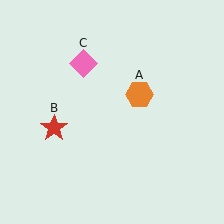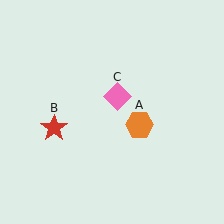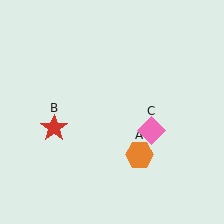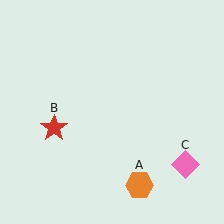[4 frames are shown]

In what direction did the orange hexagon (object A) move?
The orange hexagon (object A) moved down.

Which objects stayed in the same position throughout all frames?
Red star (object B) remained stationary.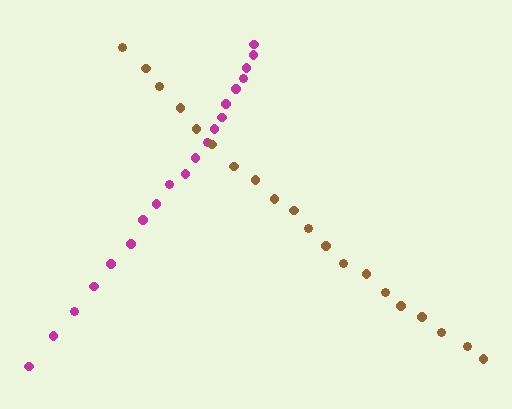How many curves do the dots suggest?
There are 2 distinct paths.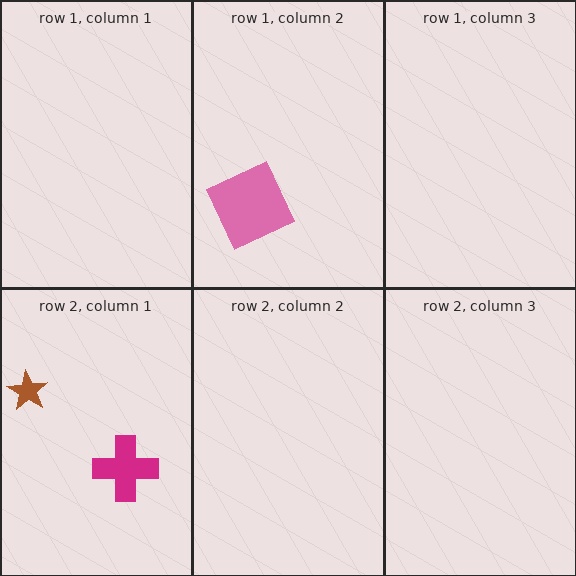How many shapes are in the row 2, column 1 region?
2.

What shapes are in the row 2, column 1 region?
The magenta cross, the brown star.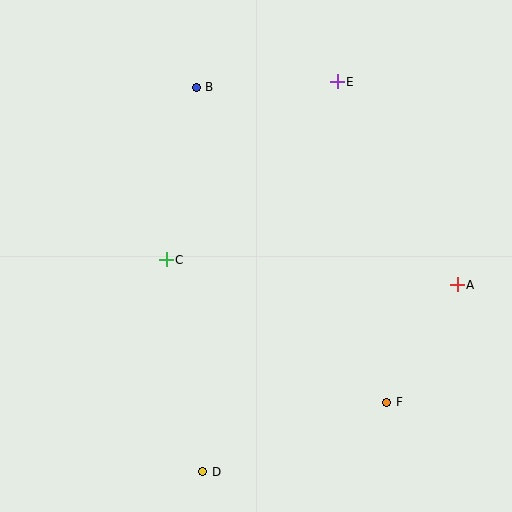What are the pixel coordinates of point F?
Point F is at (387, 402).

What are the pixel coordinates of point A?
Point A is at (457, 285).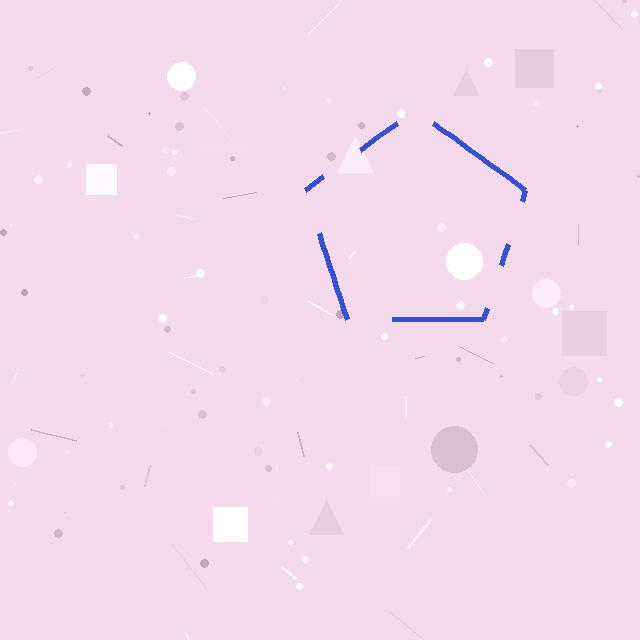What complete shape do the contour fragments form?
The contour fragments form a pentagon.